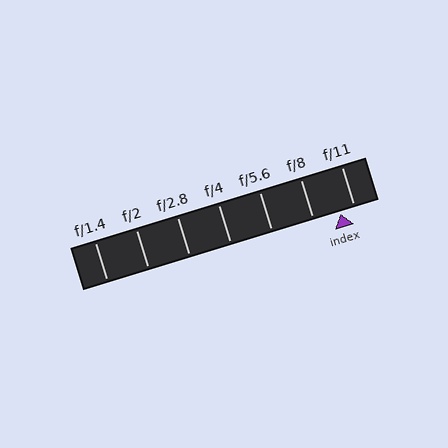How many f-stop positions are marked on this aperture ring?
There are 7 f-stop positions marked.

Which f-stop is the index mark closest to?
The index mark is closest to f/11.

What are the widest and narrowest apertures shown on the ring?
The widest aperture shown is f/1.4 and the narrowest is f/11.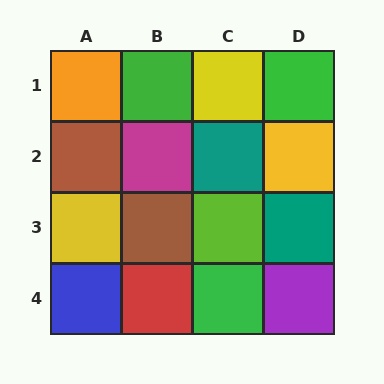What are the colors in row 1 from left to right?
Orange, green, yellow, green.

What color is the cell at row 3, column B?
Brown.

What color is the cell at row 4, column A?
Blue.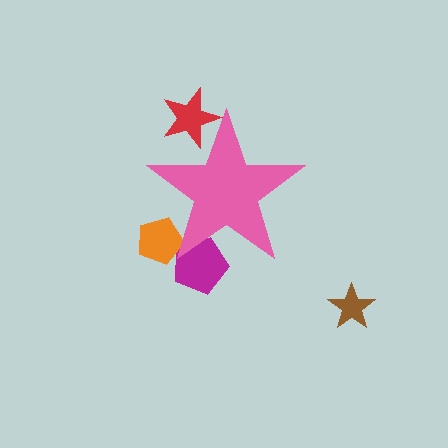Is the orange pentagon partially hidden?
Yes, the orange pentagon is partially hidden behind the pink star.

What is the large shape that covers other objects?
A pink star.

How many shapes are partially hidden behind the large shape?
3 shapes are partially hidden.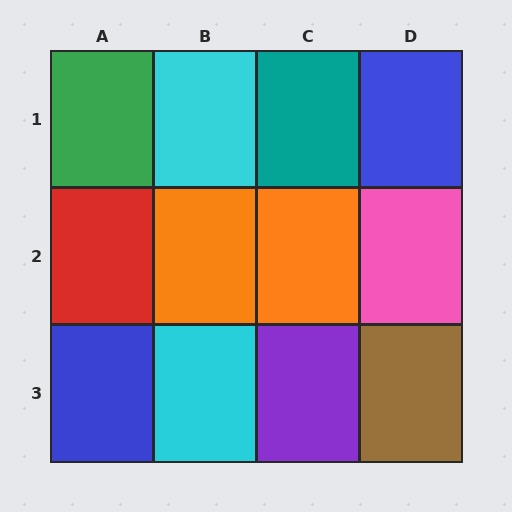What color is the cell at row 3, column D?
Brown.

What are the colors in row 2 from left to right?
Red, orange, orange, pink.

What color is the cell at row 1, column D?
Blue.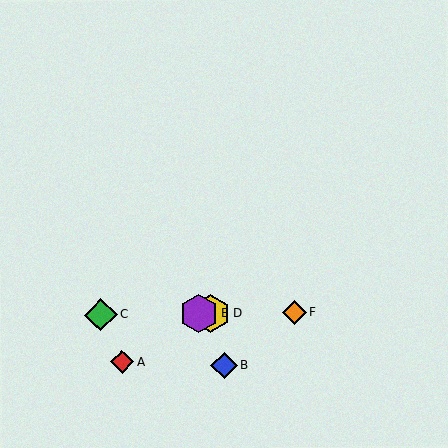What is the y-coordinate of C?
Object C is at y≈315.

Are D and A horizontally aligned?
No, D is at y≈314 and A is at y≈362.